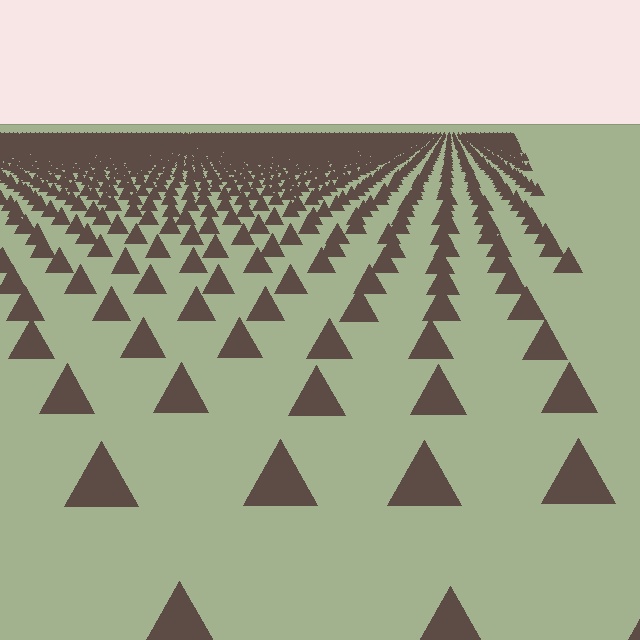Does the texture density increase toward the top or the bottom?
Density increases toward the top.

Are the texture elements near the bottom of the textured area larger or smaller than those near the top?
Larger. Near the bottom, elements are closer to the viewer and appear at a bigger on-screen size.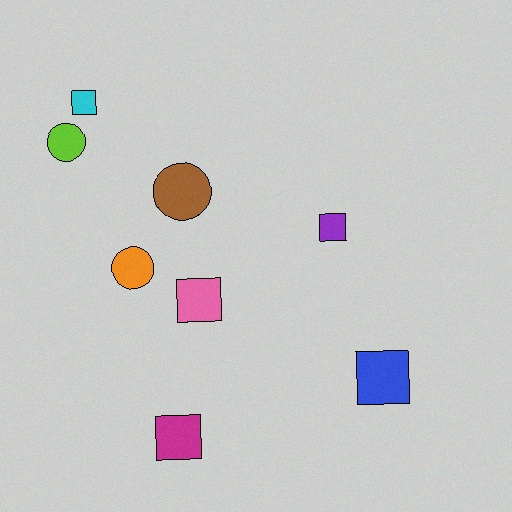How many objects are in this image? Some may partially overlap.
There are 8 objects.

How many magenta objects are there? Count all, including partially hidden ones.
There is 1 magenta object.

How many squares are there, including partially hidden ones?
There are 5 squares.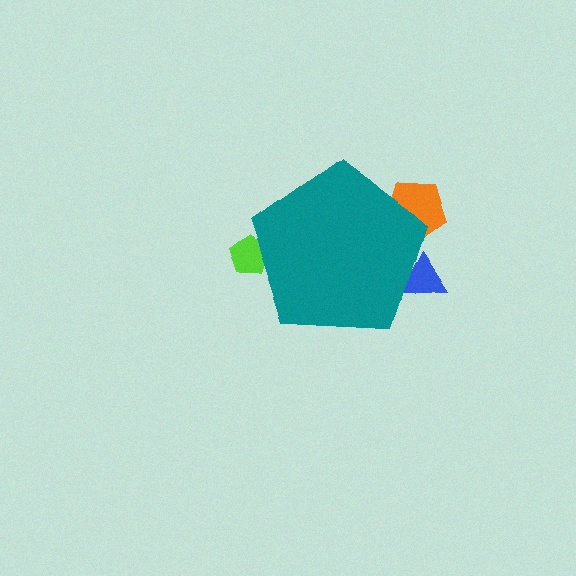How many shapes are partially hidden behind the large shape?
3 shapes are partially hidden.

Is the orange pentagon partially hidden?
Yes, the orange pentagon is partially hidden behind the teal pentagon.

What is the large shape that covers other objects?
A teal pentagon.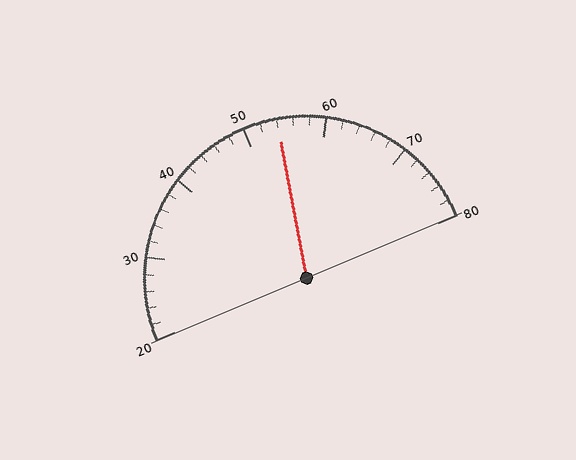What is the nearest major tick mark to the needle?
The nearest major tick mark is 50.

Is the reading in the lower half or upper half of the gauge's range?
The reading is in the upper half of the range (20 to 80).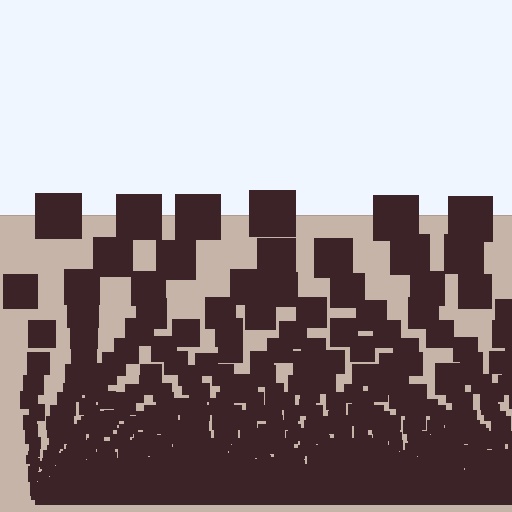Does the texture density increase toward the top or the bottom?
Density increases toward the bottom.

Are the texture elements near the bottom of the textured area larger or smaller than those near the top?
Smaller. The gradient is inverted — elements near the bottom are smaller and denser.